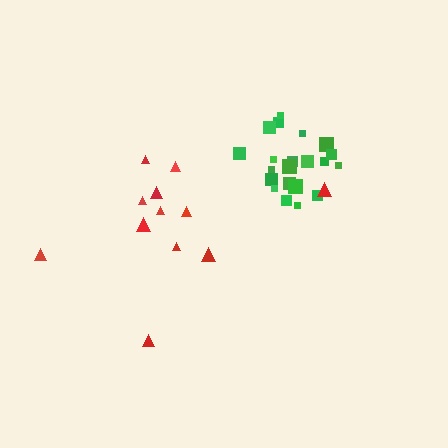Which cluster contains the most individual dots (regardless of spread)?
Green (21).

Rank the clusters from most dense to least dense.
green, red.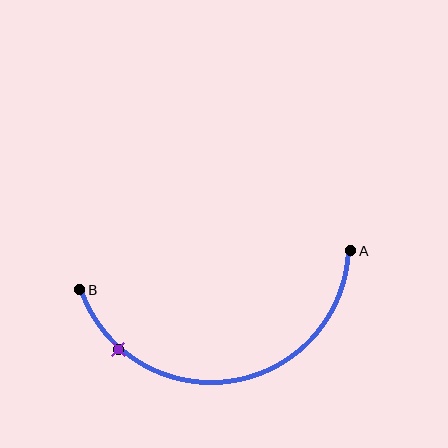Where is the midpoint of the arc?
The arc midpoint is the point on the curve farthest from the straight line joining A and B. It sits below that line.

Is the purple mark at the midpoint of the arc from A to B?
No. The purple mark lies on the arc but is closer to endpoint B. The arc midpoint would be at the point on the curve equidistant along the arc from both A and B.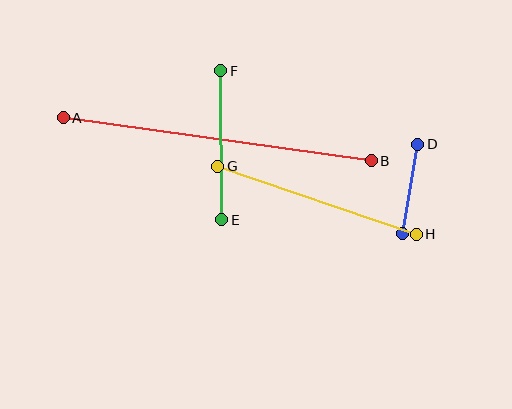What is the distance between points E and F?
The distance is approximately 149 pixels.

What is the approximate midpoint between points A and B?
The midpoint is at approximately (217, 139) pixels.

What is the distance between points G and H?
The distance is approximately 210 pixels.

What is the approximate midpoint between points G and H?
The midpoint is at approximately (317, 200) pixels.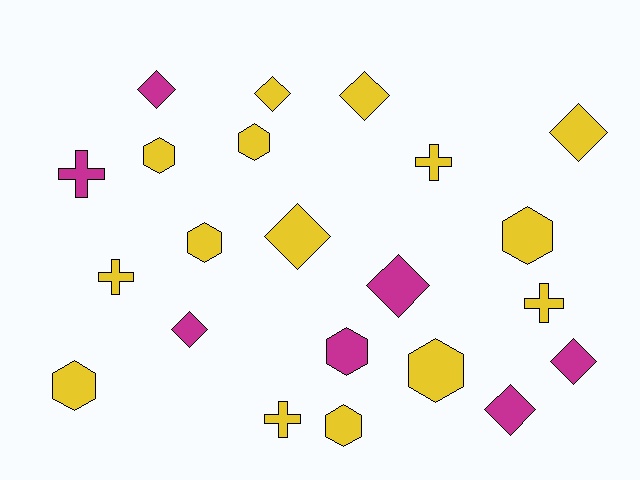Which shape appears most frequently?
Diamond, with 9 objects.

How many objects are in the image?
There are 22 objects.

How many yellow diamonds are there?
There are 4 yellow diamonds.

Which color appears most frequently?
Yellow, with 15 objects.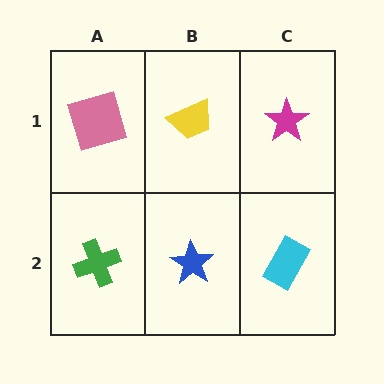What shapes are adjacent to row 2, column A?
A pink square (row 1, column A), a blue star (row 2, column B).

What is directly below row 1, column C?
A cyan rectangle.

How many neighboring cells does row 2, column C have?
2.